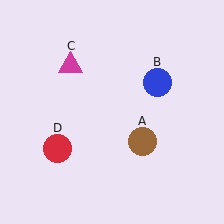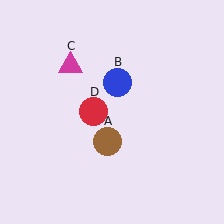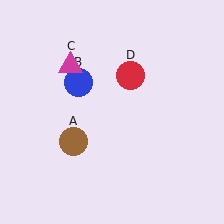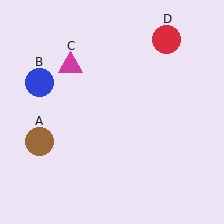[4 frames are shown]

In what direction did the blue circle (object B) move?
The blue circle (object B) moved left.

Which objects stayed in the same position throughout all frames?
Magenta triangle (object C) remained stationary.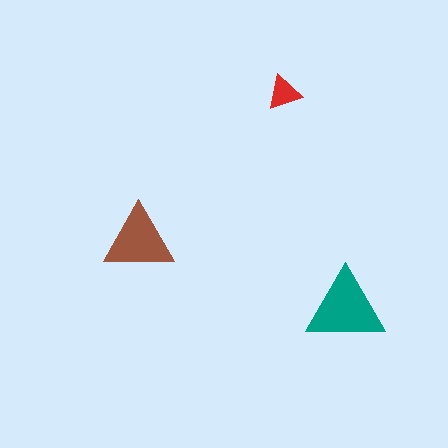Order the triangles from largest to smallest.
the teal one, the brown one, the red one.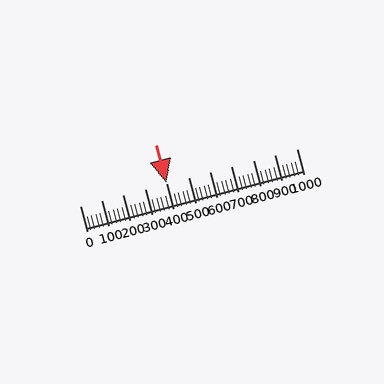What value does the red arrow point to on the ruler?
The red arrow points to approximately 400.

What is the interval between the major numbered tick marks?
The major tick marks are spaced 100 units apart.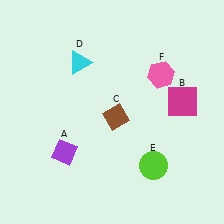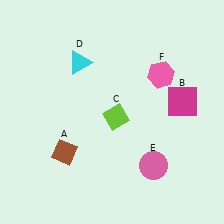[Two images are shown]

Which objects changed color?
A changed from purple to brown. C changed from brown to lime. E changed from lime to pink.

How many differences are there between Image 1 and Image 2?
There are 3 differences between the two images.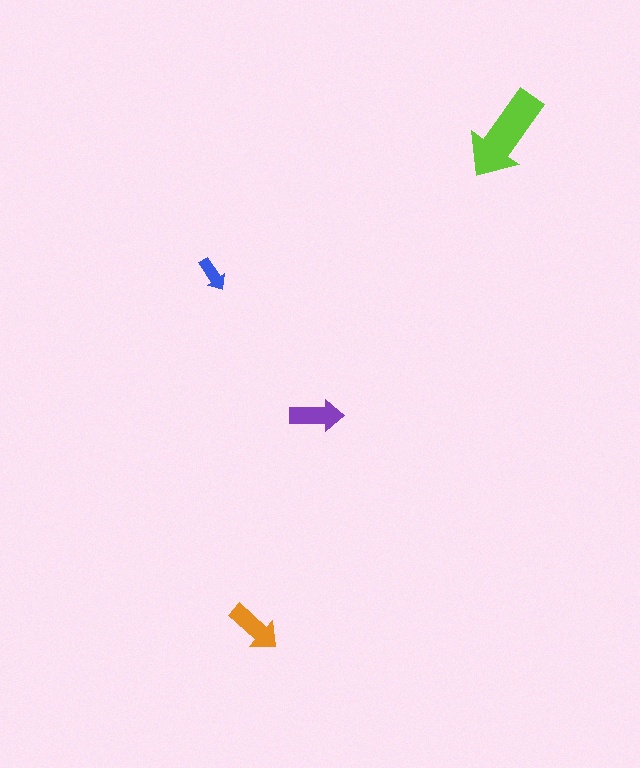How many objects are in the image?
There are 4 objects in the image.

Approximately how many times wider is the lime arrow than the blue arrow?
About 3 times wider.